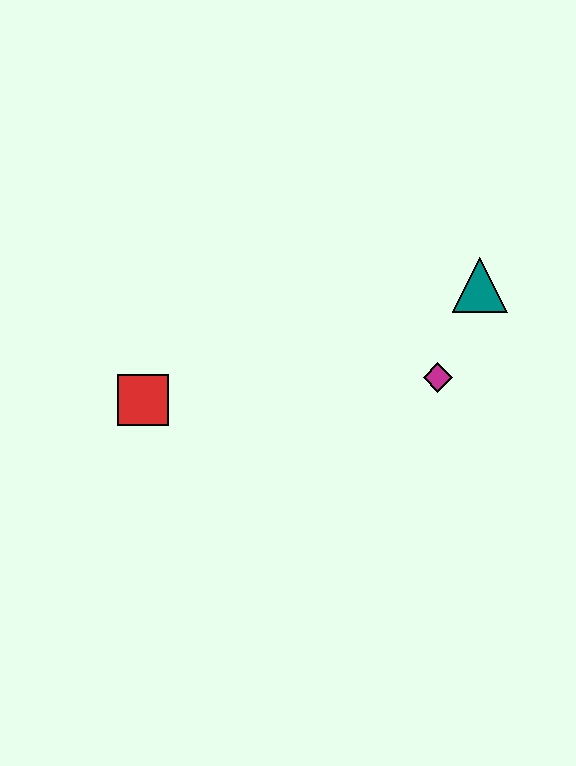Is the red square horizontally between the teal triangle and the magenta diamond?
No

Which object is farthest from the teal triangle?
The red square is farthest from the teal triangle.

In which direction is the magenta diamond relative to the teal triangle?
The magenta diamond is below the teal triangle.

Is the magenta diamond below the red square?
No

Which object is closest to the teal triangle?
The magenta diamond is closest to the teal triangle.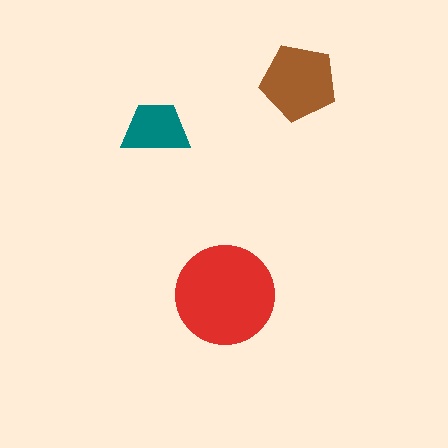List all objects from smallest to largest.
The teal trapezoid, the brown pentagon, the red circle.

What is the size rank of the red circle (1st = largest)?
1st.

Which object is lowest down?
The red circle is bottommost.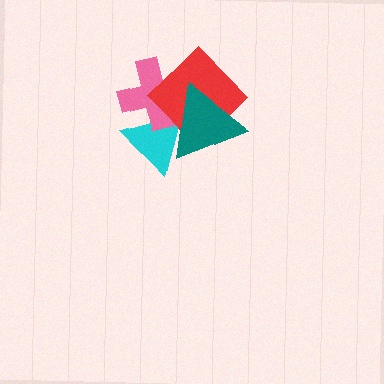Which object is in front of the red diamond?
The teal triangle is in front of the red diamond.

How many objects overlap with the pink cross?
3 objects overlap with the pink cross.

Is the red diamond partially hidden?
Yes, it is partially covered by another shape.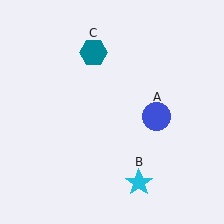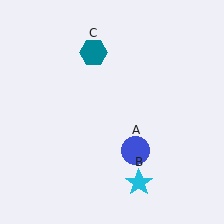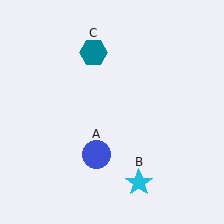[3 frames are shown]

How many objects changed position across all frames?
1 object changed position: blue circle (object A).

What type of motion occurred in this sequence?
The blue circle (object A) rotated clockwise around the center of the scene.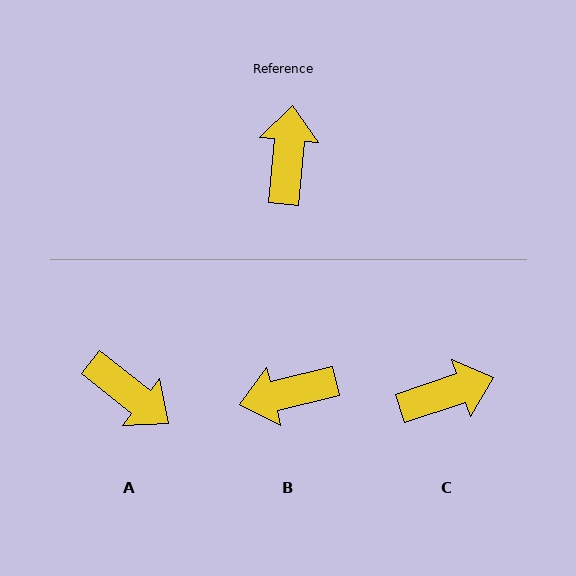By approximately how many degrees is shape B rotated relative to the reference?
Approximately 109 degrees counter-clockwise.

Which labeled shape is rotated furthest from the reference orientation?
A, about 123 degrees away.